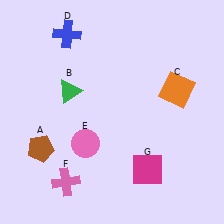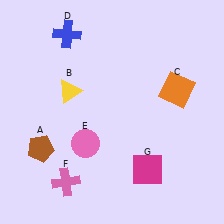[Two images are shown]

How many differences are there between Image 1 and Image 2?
There is 1 difference between the two images.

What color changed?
The triangle (B) changed from green in Image 1 to yellow in Image 2.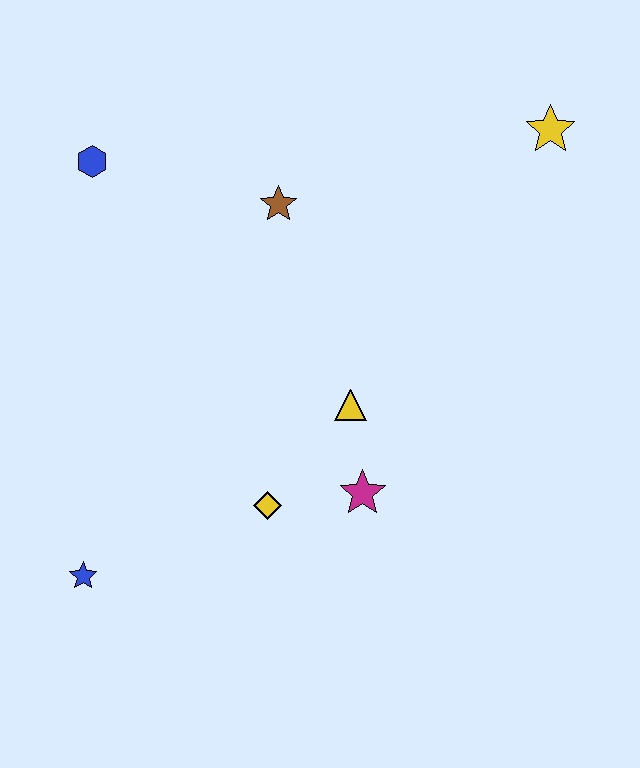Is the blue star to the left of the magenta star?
Yes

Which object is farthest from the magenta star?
The blue hexagon is farthest from the magenta star.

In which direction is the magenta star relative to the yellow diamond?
The magenta star is to the right of the yellow diamond.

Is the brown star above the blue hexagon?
No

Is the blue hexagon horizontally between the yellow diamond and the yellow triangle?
No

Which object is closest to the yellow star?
The brown star is closest to the yellow star.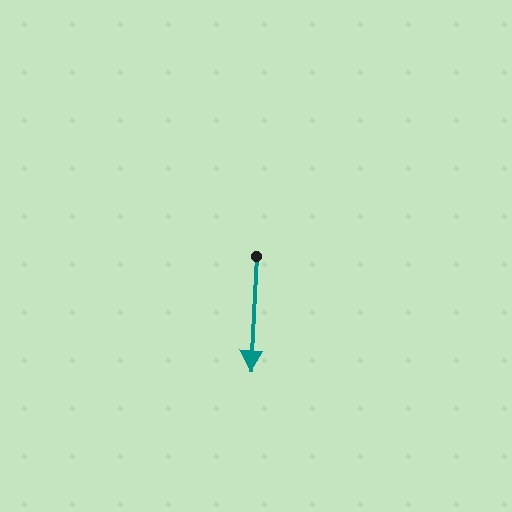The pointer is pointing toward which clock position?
Roughly 6 o'clock.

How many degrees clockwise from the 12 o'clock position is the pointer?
Approximately 183 degrees.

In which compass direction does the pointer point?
South.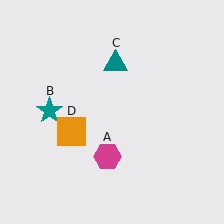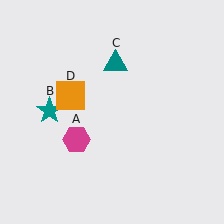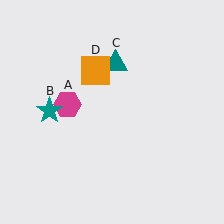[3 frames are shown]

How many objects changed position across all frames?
2 objects changed position: magenta hexagon (object A), orange square (object D).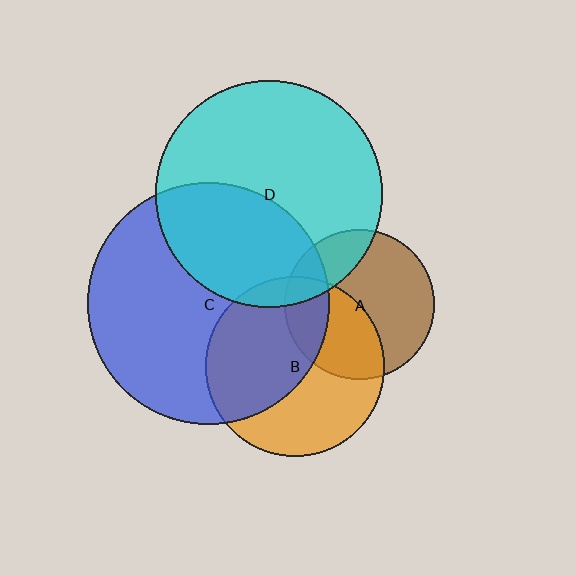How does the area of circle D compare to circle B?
Approximately 1.6 times.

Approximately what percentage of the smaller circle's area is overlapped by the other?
Approximately 50%.